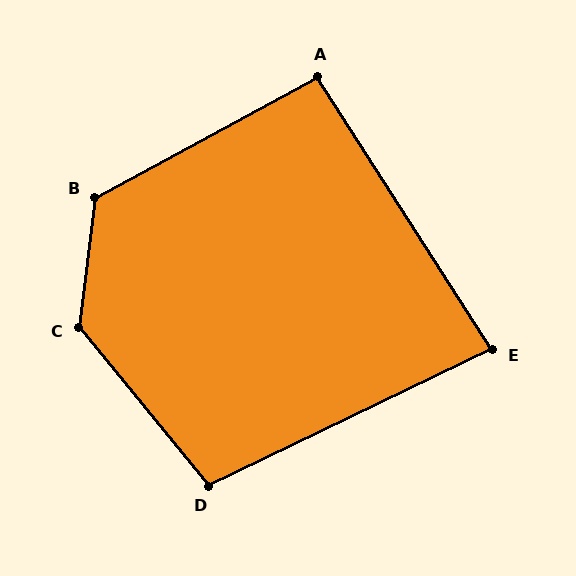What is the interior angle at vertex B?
Approximately 126 degrees (obtuse).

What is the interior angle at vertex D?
Approximately 104 degrees (obtuse).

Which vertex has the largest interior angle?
C, at approximately 134 degrees.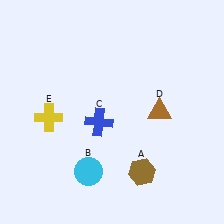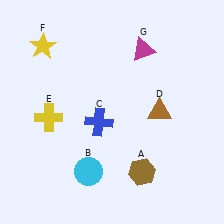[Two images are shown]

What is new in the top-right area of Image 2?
A magenta triangle (G) was added in the top-right area of Image 2.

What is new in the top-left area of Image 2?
A yellow star (F) was added in the top-left area of Image 2.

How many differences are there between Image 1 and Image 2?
There are 2 differences between the two images.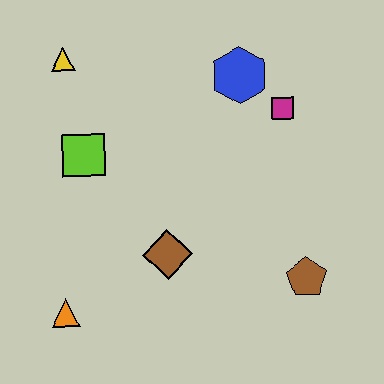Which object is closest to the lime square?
The yellow triangle is closest to the lime square.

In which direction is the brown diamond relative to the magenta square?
The brown diamond is below the magenta square.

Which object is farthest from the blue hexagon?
The orange triangle is farthest from the blue hexagon.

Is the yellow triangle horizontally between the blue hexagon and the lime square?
No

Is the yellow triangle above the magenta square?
Yes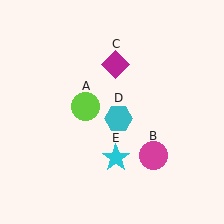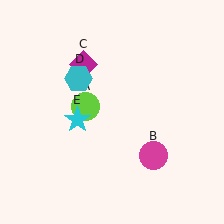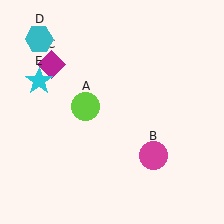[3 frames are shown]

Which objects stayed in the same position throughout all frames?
Lime circle (object A) and magenta circle (object B) remained stationary.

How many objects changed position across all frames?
3 objects changed position: magenta diamond (object C), cyan hexagon (object D), cyan star (object E).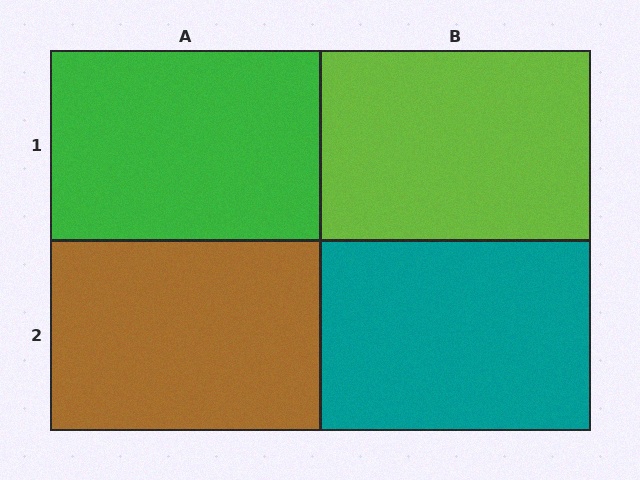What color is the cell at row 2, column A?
Brown.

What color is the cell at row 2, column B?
Teal.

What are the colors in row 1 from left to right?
Green, lime.